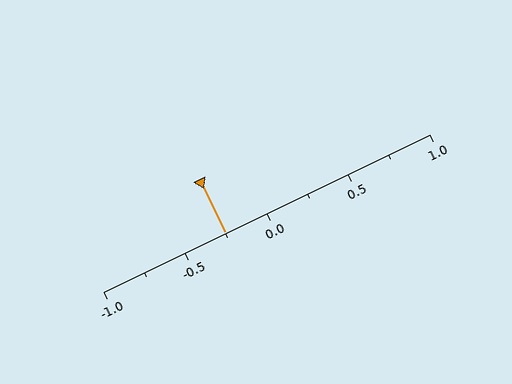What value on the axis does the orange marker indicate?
The marker indicates approximately -0.25.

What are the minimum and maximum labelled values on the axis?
The axis runs from -1.0 to 1.0.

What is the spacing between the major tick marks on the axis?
The major ticks are spaced 0.5 apart.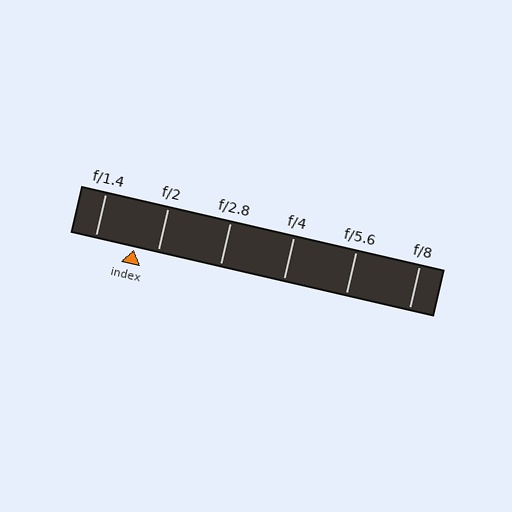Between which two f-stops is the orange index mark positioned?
The index mark is between f/1.4 and f/2.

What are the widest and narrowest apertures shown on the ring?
The widest aperture shown is f/1.4 and the narrowest is f/8.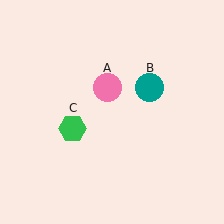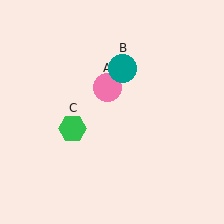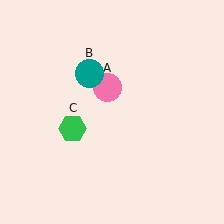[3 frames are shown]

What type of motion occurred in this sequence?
The teal circle (object B) rotated counterclockwise around the center of the scene.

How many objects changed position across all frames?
1 object changed position: teal circle (object B).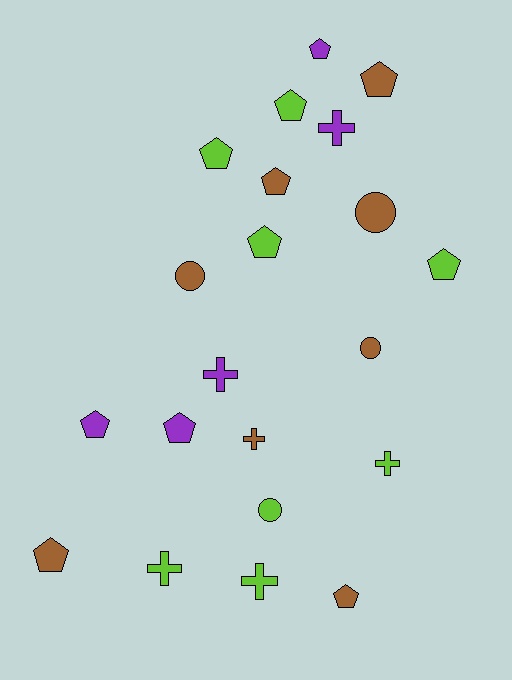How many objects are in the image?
There are 21 objects.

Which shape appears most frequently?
Pentagon, with 11 objects.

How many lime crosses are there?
There are 3 lime crosses.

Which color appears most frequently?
Brown, with 8 objects.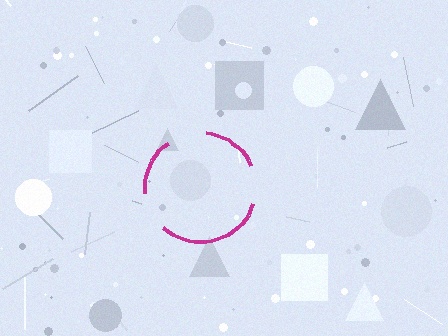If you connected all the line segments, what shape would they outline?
They would outline a circle.